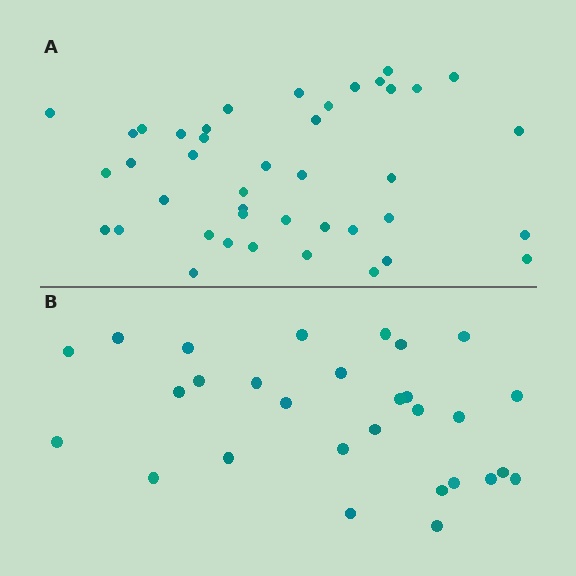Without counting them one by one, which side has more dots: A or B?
Region A (the top region) has more dots.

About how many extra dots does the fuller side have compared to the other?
Region A has approximately 15 more dots than region B.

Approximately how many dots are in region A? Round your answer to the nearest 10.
About 40 dots. (The exact count is 42, which rounds to 40.)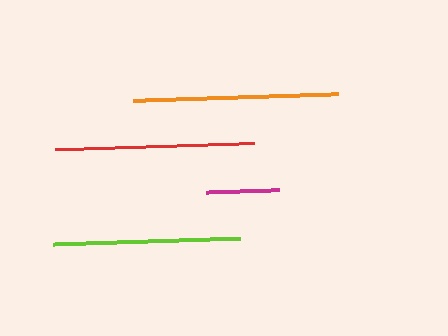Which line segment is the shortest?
The magenta line is the shortest at approximately 72 pixels.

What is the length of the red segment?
The red segment is approximately 199 pixels long.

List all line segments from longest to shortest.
From longest to shortest: orange, red, lime, magenta.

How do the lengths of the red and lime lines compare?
The red and lime lines are approximately the same length.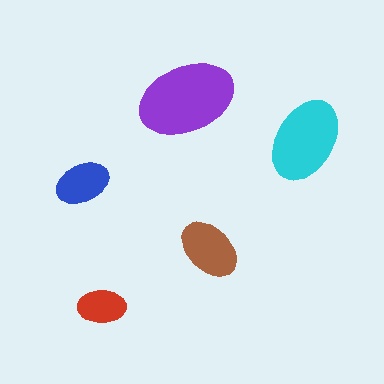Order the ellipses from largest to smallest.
the purple one, the cyan one, the brown one, the blue one, the red one.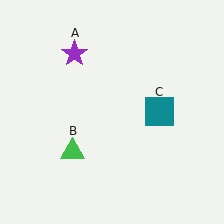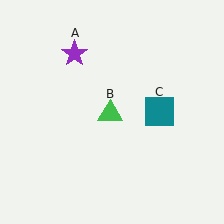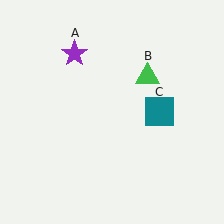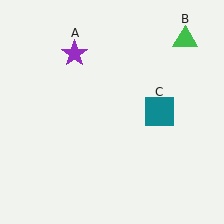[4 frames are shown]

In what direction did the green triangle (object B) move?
The green triangle (object B) moved up and to the right.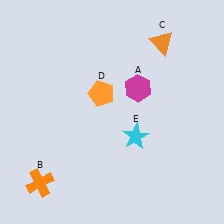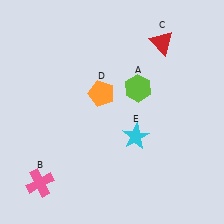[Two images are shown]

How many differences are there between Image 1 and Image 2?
There are 3 differences between the two images.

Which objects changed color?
A changed from magenta to lime. B changed from orange to pink. C changed from orange to red.